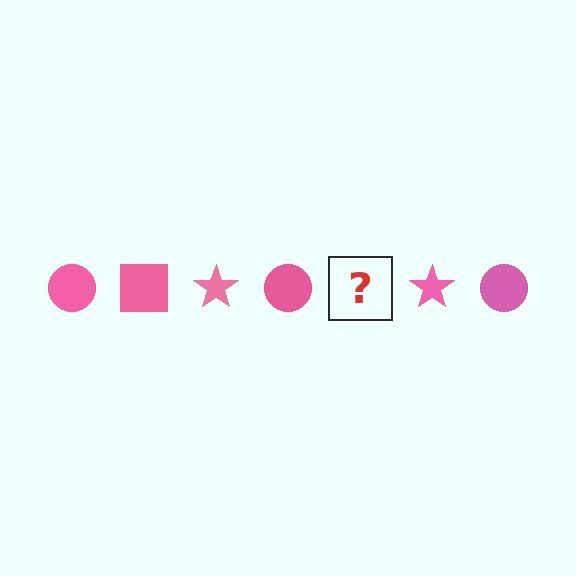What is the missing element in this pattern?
The missing element is a pink square.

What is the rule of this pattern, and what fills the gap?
The rule is that the pattern cycles through circle, square, star shapes in pink. The gap should be filled with a pink square.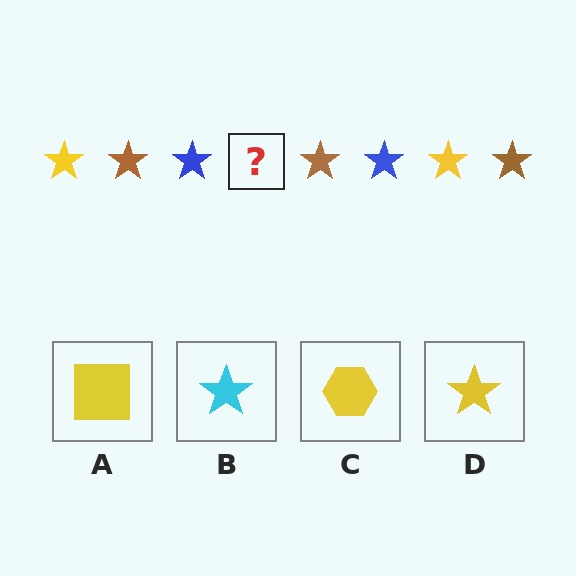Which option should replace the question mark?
Option D.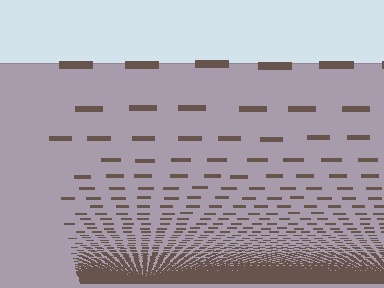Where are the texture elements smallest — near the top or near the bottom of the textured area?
Near the bottom.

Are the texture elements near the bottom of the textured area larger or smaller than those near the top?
Smaller. The gradient is inverted — elements near the bottom are smaller and denser.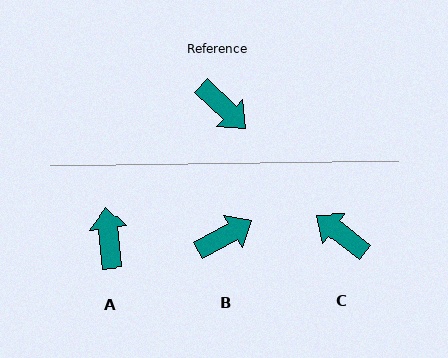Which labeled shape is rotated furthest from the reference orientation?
C, about 174 degrees away.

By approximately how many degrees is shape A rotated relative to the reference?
Approximately 139 degrees counter-clockwise.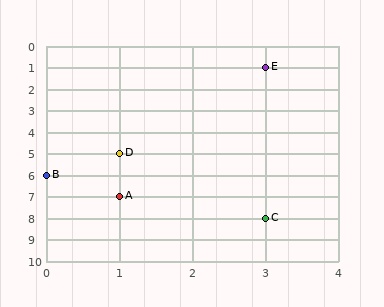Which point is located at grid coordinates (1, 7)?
Point A is at (1, 7).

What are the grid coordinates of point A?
Point A is at grid coordinates (1, 7).